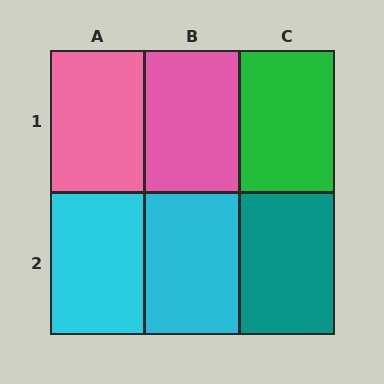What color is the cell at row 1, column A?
Pink.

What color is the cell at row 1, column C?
Green.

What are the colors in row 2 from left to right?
Cyan, cyan, teal.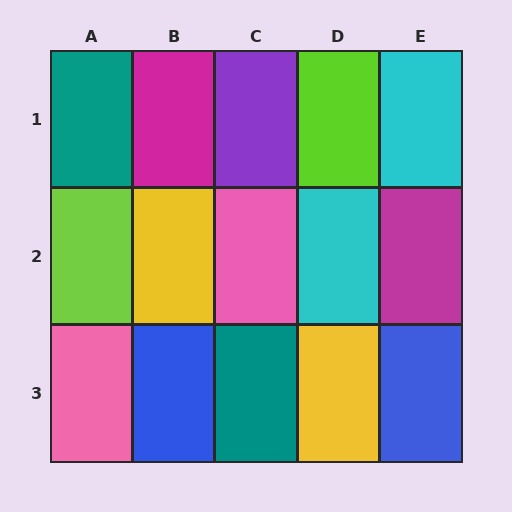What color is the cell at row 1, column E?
Cyan.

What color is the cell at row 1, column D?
Lime.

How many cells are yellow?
2 cells are yellow.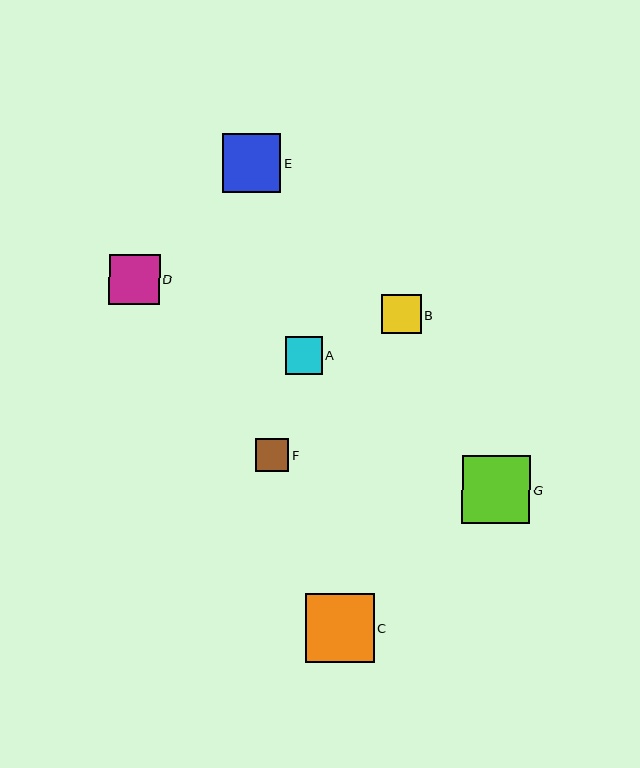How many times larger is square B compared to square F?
Square B is approximately 1.2 times the size of square F.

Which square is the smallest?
Square F is the smallest with a size of approximately 34 pixels.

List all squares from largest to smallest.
From largest to smallest: C, G, E, D, B, A, F.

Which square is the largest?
Square C is the largest with a size of approximately 69 pixels.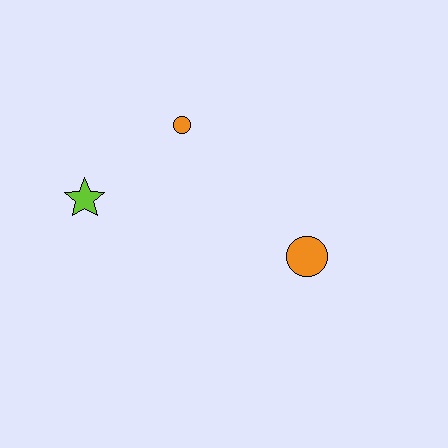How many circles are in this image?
There are 2 circles.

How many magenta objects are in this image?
There are no magenta objects.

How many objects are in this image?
There are 3 objects.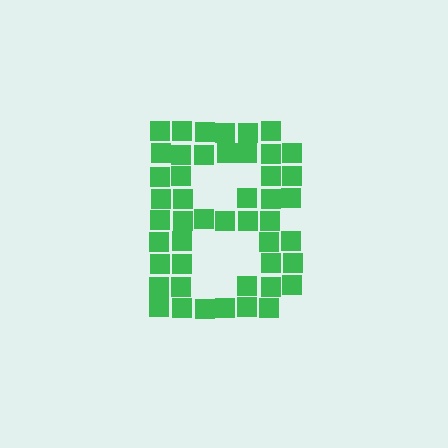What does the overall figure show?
The overall figure shows the letter B.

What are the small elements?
The small elements are squares.